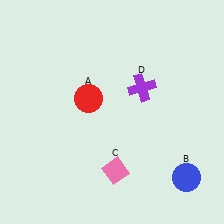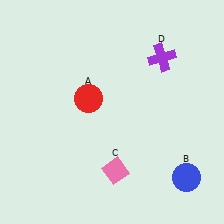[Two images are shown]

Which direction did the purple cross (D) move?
The purple cross (D) moved up.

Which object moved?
The purple cross (D) moved up.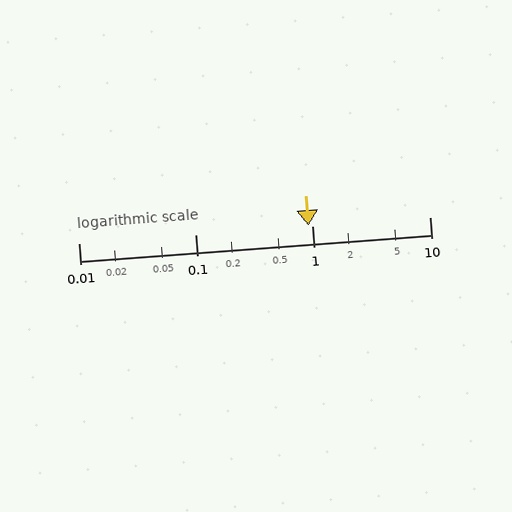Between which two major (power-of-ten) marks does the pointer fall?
The pointer is between 0.1 and 1.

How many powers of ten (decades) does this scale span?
The scale spans 3 decades, from 0.01 to 10.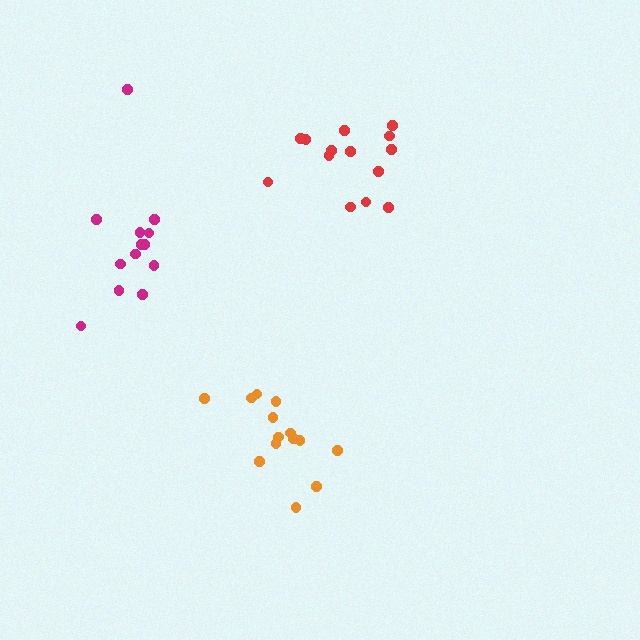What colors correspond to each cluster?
The clusters are colored: orange, magenta, red.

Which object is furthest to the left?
The magenta cluster is leftmost.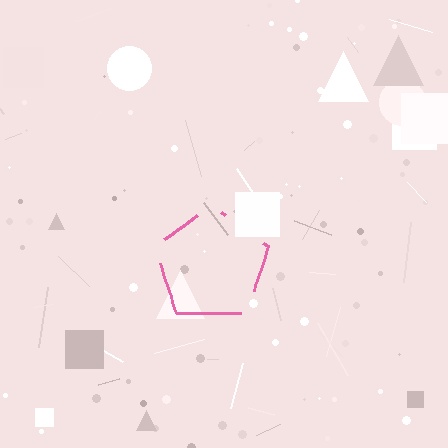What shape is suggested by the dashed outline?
The dashed outline suggests a pentagon.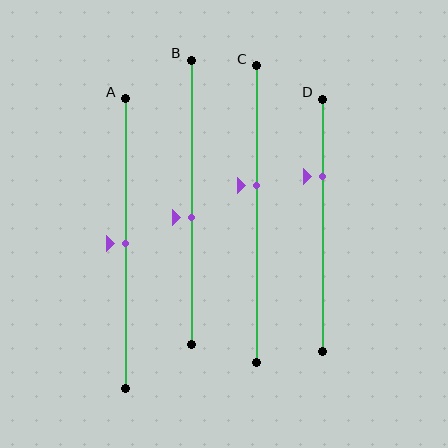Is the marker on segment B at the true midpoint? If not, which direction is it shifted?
No, the marker on segment B is shifted downward by about 5% of the segment length.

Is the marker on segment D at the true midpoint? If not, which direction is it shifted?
No, the marker on segment D is shifted upward by about 19% of the segment length.